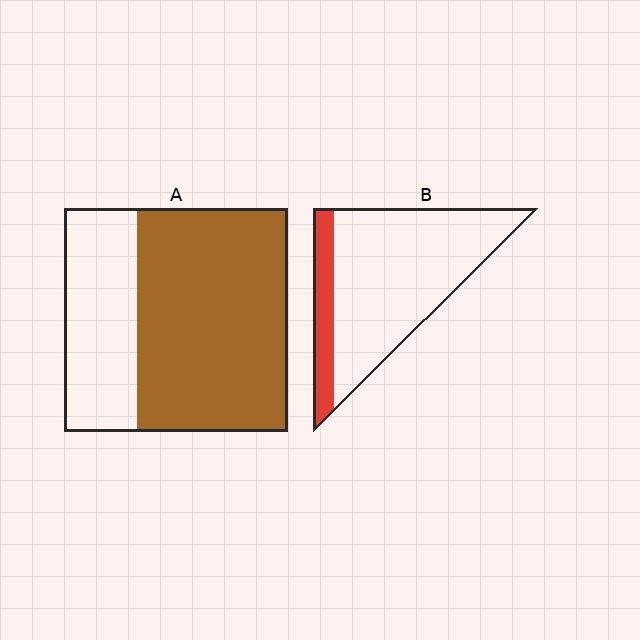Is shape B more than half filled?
No.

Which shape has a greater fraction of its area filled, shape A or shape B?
Shape A.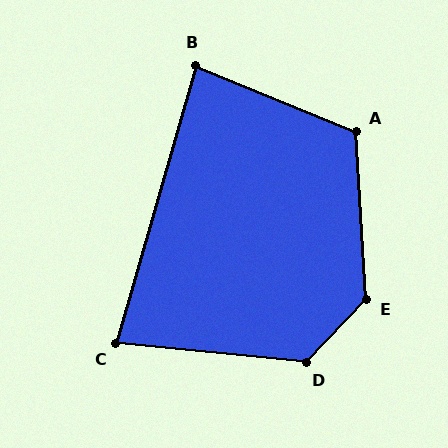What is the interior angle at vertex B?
Approximately 83 degrees (acute).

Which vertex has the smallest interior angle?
C, at approximately 80 degrees.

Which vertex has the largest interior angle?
E, at approximately 133 degrees.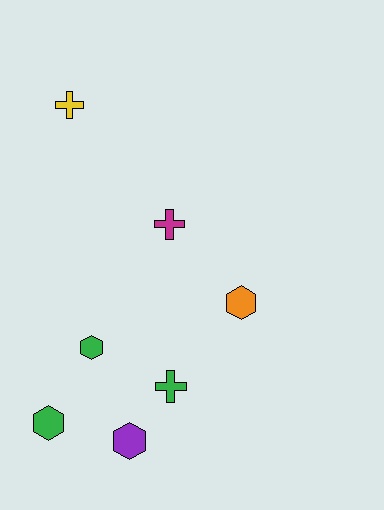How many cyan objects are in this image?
There are no cyan objects.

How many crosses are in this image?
There are 3 crosses.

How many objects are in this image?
There are 7 objects.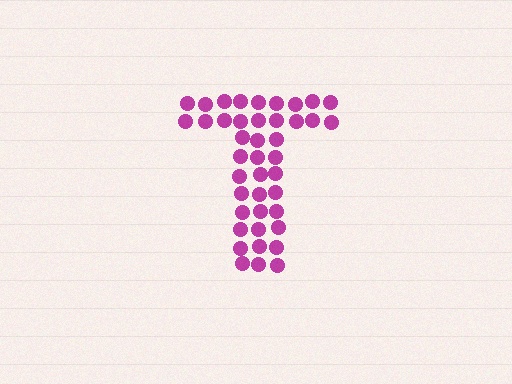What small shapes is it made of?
It is made of small circles.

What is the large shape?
The large shape is the letter T.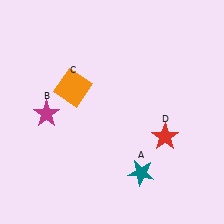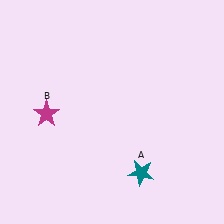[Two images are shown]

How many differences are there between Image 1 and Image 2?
There are 2 differences between the two images.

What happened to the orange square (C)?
The orange square (C) was removed in Image 2. It was in the top-left area of Image 1.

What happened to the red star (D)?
The red star (D) was removed in Image 2. It was in the bottom-right area of Image 1.